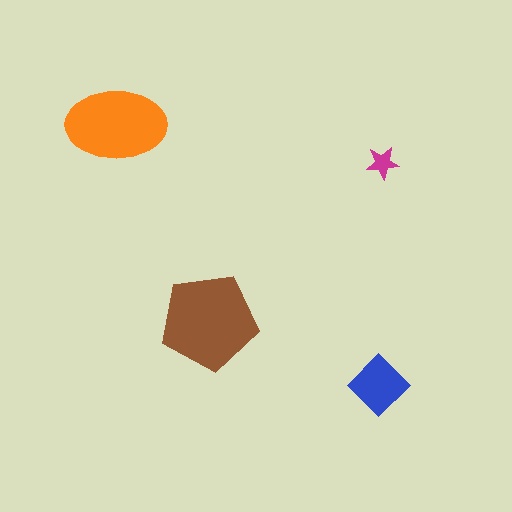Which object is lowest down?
The blue diamond is bottommost.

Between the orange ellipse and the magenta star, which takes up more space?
The orange ellipse.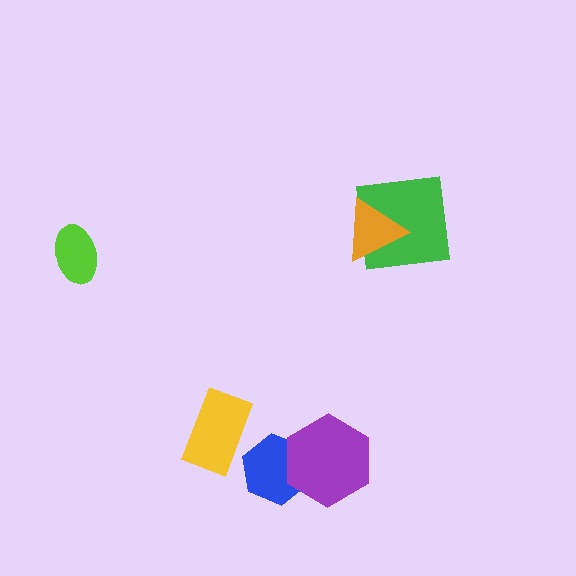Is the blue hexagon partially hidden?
Yes, it is partially covered by another shape.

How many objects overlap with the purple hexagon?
1 object overlaps with the purple hexagon.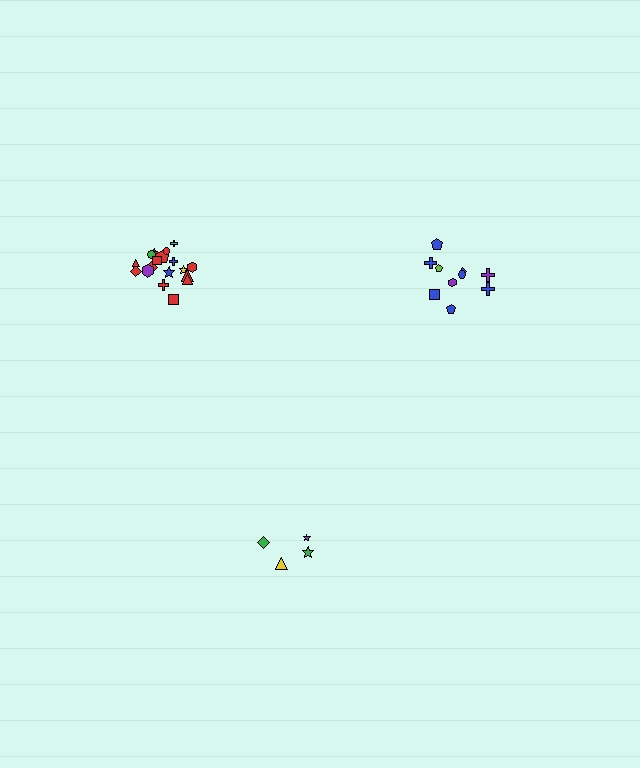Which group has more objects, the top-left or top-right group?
The top-left group.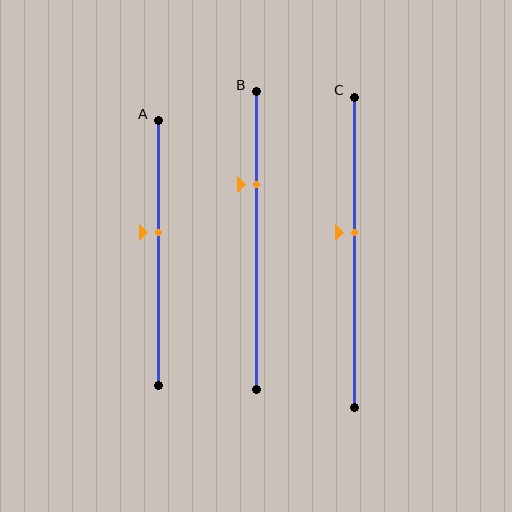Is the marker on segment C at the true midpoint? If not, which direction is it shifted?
No, the marker on segment C is shifted upward by about 6% of the segment length.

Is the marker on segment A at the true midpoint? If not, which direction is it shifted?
No, the marker on segment A is shifted upward by about 8% of the segment length.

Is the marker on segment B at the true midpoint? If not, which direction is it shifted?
No, the marker on segment B is shifted upward by about 19% of the segment length.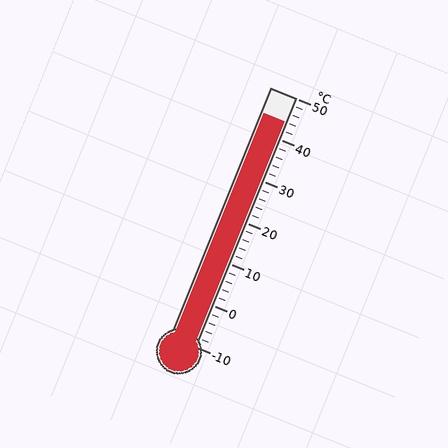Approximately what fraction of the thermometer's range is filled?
The thermometer is filled to approximately 90% of its range.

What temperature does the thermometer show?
The thermometer shows approximately 44°C.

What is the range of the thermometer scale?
The thermometer scale ranges from -10°C to 50°C.